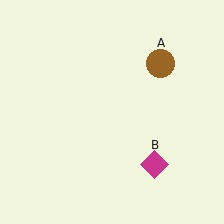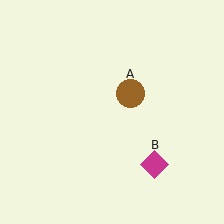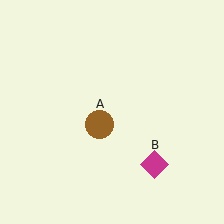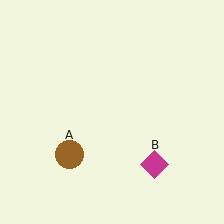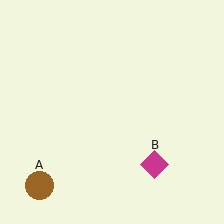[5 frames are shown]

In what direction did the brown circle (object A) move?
The brown circle (object A) moved down and to the left.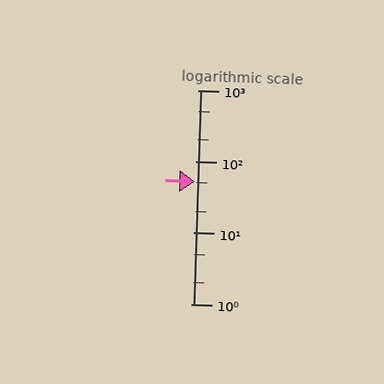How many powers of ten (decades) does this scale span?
The scale spans 3 decades, from 1 to 1000.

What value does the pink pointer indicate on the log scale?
The pointer indicates approximately 53.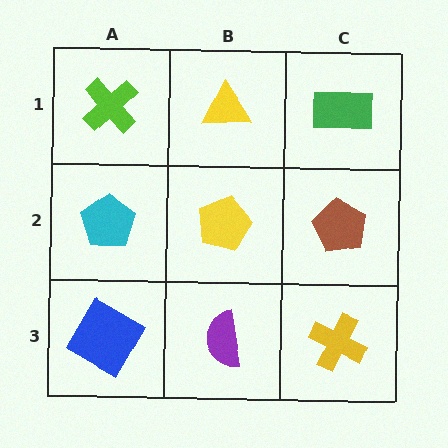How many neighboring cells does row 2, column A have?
3.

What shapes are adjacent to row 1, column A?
A cyan pentagon (row 2, column A), a yellow triangle (row 1, column B).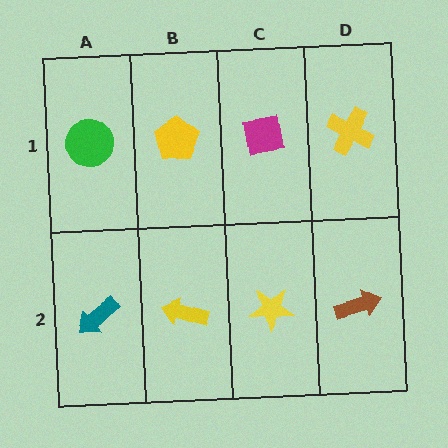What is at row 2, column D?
A brown arrow.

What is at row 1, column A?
A green circle.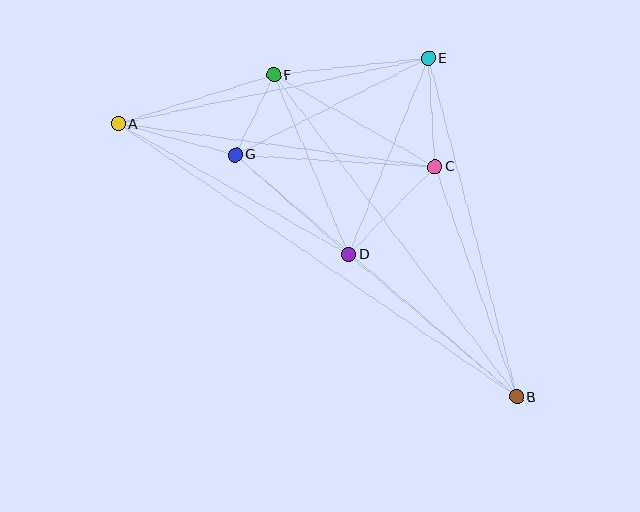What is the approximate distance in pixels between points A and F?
The distance between A and F is approximately 163 pixels.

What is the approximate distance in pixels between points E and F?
The distance between E and F is approximately 155 pixels.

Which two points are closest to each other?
Points F and G are closest to each other.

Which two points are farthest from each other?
Points A and B are farthest from each other.